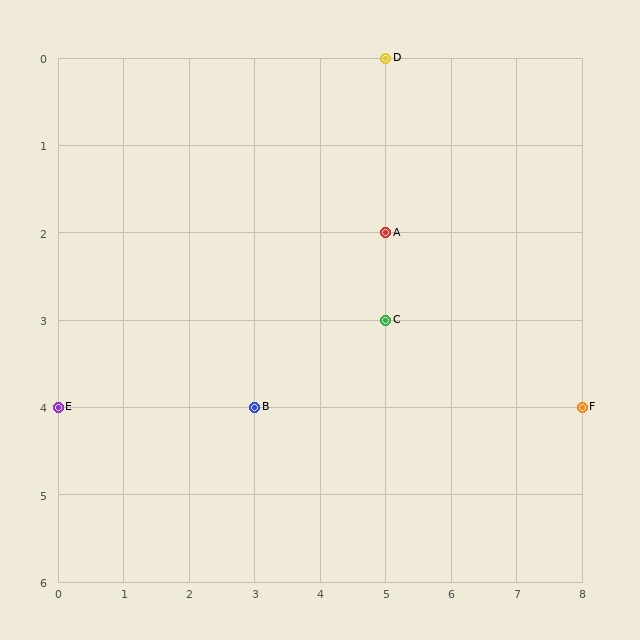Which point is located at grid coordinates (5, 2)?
Point A is at (5, 2).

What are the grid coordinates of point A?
Point A is at grid coordinates (5, 2).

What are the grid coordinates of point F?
Point F is at grid coordinates (8, 4).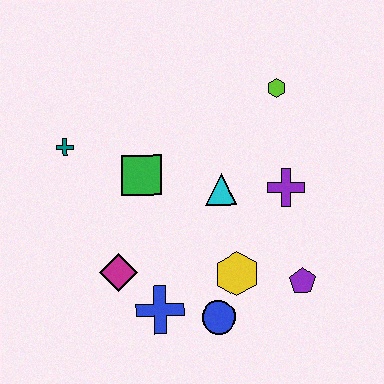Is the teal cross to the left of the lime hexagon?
Yes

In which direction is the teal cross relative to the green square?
The teal cross is to the left of the green square.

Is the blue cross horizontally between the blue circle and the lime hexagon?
No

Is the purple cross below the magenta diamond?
No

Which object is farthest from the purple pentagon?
The teal cross is farthest from the purple pentagon.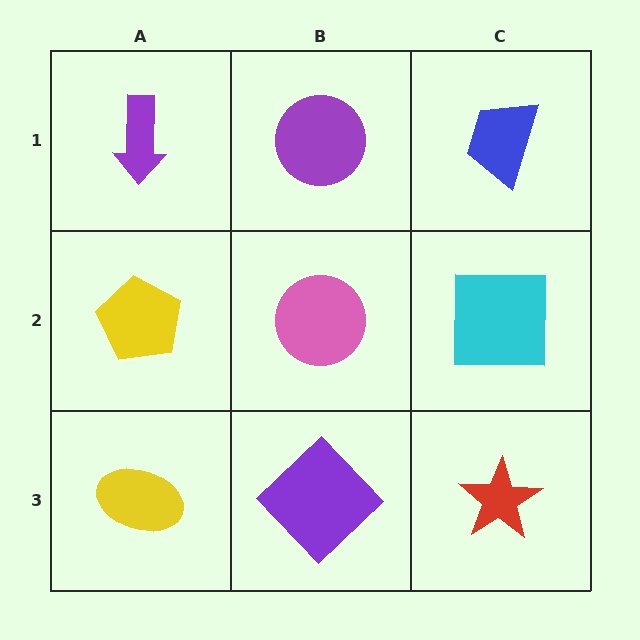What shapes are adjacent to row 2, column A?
A purple arrow (row 1, column A), a yellow ellipse (row 3, column A), a pink circle (row 2, column B).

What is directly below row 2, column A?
A yellow ellipse.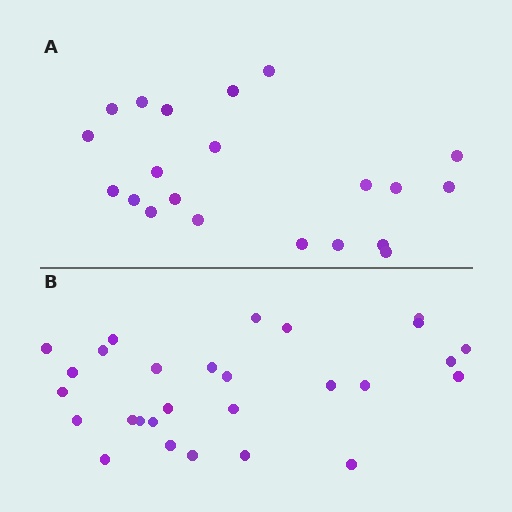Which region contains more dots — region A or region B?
Region B (the bottom region) has more dots.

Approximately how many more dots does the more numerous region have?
Region B has roughly 8 or so more dots than region A.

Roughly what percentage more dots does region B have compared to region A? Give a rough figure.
About 35% more.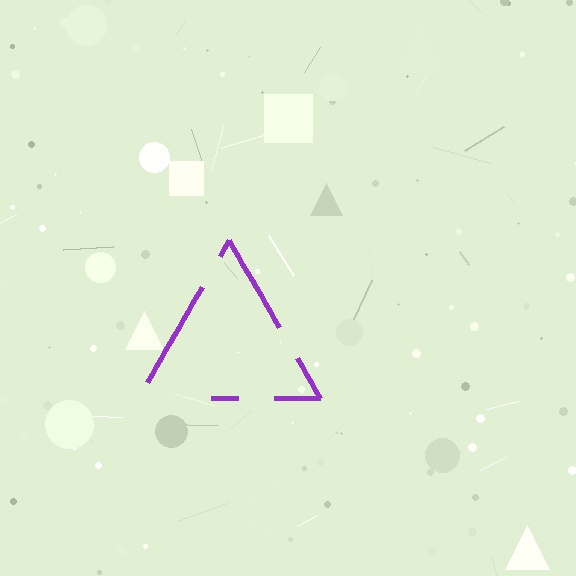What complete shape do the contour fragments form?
The contour fragments form a triangle.